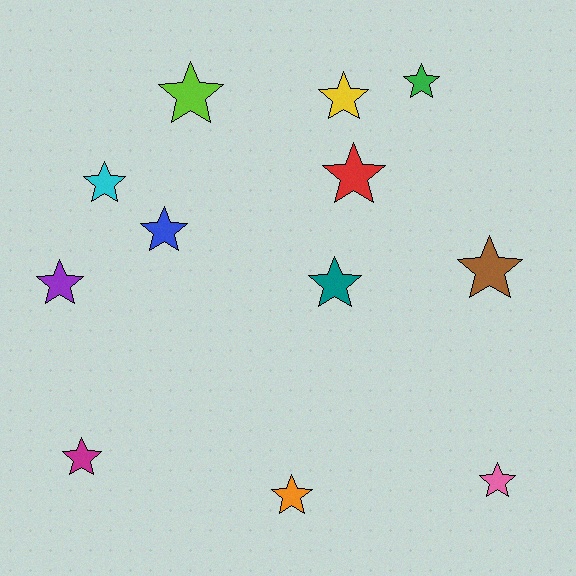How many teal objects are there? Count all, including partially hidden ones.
There is 1 teal object.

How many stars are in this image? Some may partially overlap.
There are 12 stars.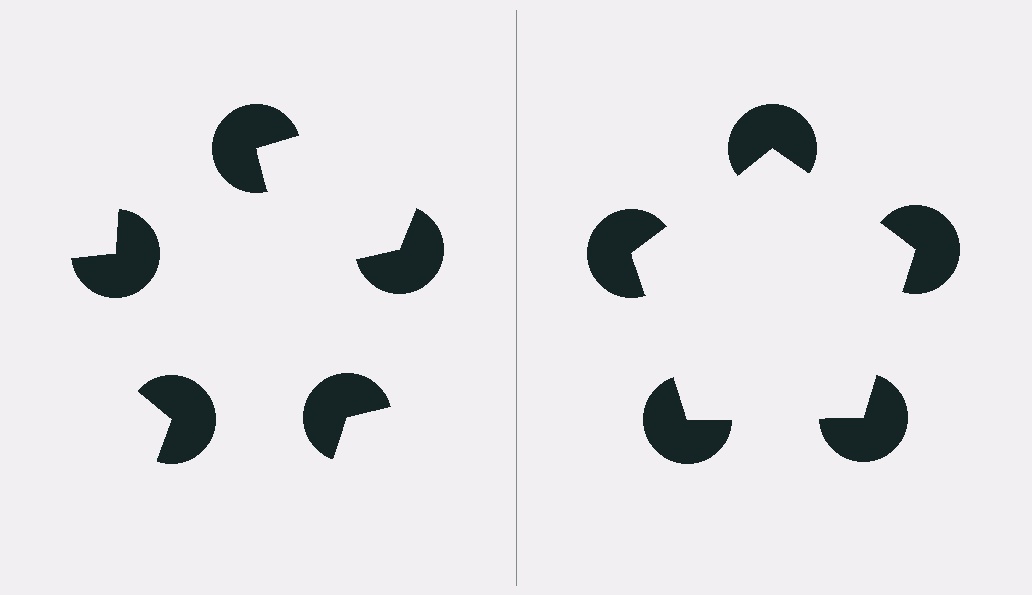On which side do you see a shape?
An illusory pentagon appears on the right side. On the left side the wedge cuts are rotated, so no coherent shape forms.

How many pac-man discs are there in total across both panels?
10 — 5 on each side.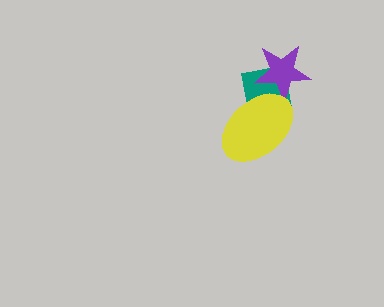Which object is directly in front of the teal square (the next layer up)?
The purple star is directly in front of the teal square.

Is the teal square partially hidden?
Yes, it is partially covered by another shape.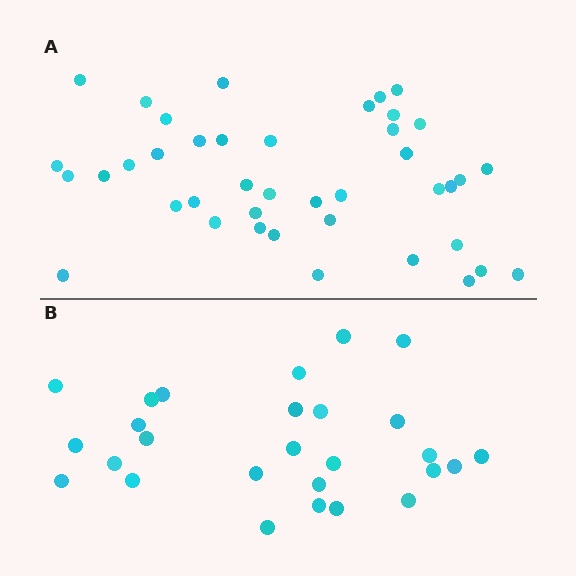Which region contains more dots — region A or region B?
Region A (the top region) has more dots.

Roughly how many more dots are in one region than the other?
Region A has approximately 15 more dots than region B.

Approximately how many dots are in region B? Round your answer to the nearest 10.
About 30 dots. (The exact count is 27, which rounds to 30.)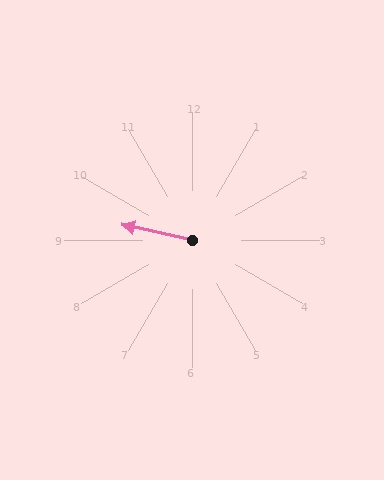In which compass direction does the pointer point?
West.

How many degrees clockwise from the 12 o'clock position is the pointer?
Approximately 282 degrees.